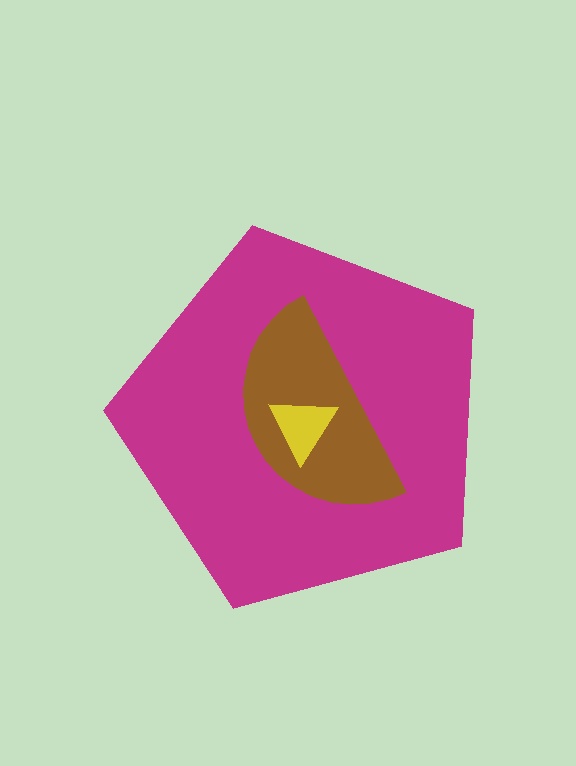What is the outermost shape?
The magenta pentagon.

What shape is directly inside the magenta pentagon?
The brown semicircle.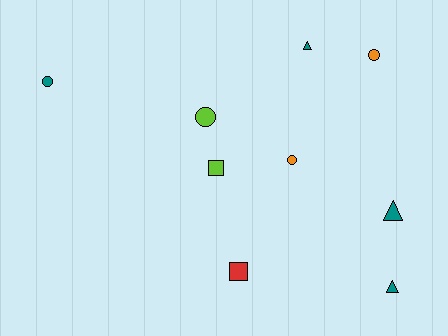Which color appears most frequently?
Teal, with 4 objects.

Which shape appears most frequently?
Circle, with 4 objects.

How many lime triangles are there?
There are no lime triangles.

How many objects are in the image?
There are 9 objects.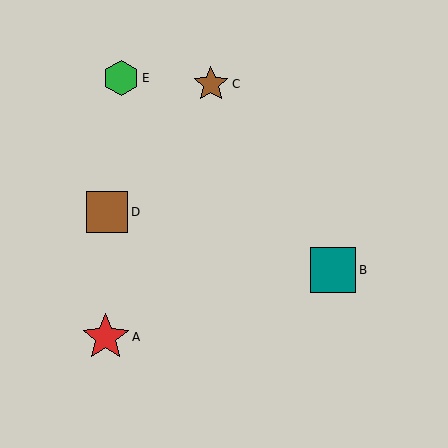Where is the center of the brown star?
The center of the brown star is at (211, 84).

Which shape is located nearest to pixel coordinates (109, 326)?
The red star (labeled A) at (105, 337) is nearest to that location.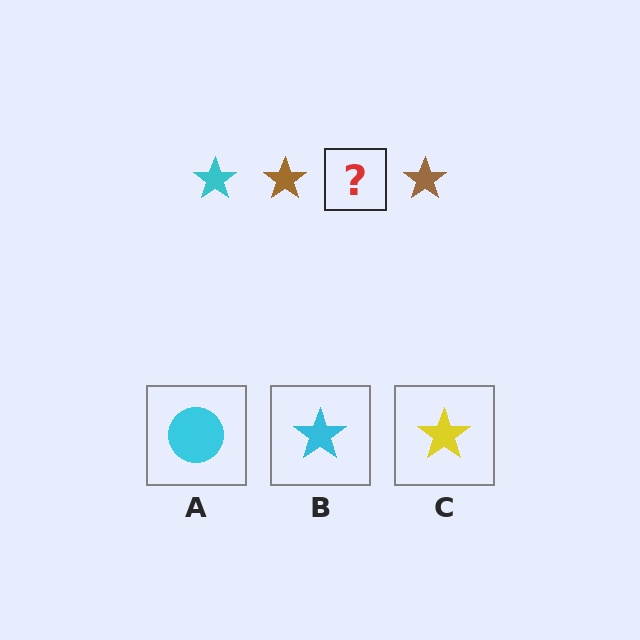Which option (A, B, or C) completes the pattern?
B.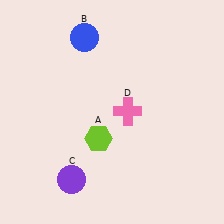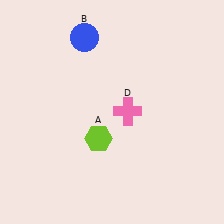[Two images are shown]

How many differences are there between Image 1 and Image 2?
There is 1 difference between the two images.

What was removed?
The purple circle (C) was removed in Image 2.